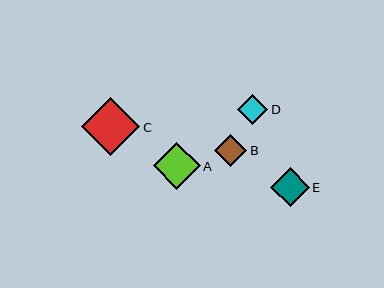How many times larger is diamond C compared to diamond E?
Diamond C is approximately 1.5 times the size of diamond E.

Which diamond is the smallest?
Diamond D is the smallest with a size of approximately 30 pixels.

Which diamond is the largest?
Diamond C is the largest with a size of approximately 59 pixels.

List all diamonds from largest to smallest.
From largest to smallest: C, A, E, B, D.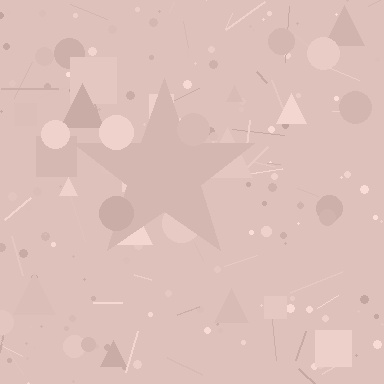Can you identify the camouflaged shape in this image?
The camouflaged shape is a star.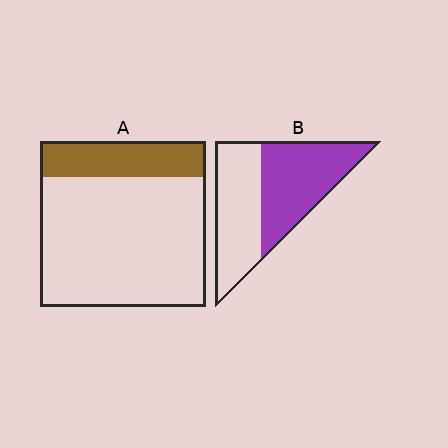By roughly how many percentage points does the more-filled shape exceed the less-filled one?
By roughly 30 percentage points (B over A).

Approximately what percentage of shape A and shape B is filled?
A is approximately 20% and B is approximately 50%.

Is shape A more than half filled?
No.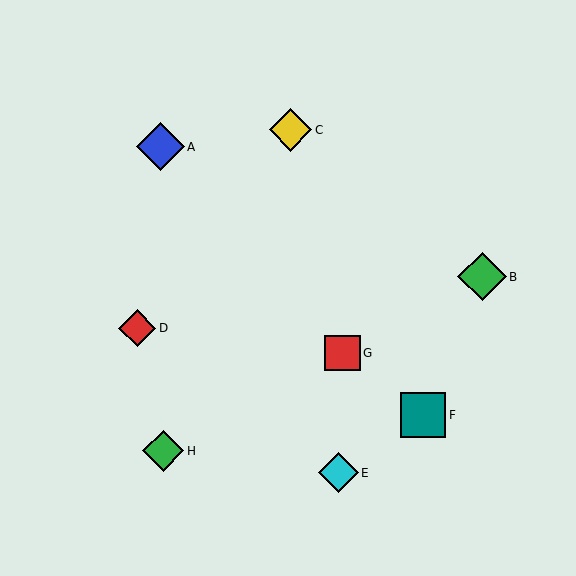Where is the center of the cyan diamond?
The center of the cyan diamond is at (338, 473).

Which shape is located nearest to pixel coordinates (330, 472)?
The cyan diamond (labeled E) at (338, 473) is nearest to that location.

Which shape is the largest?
The blue diamond (labeled A) is the largest.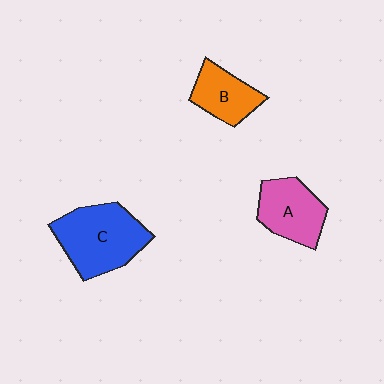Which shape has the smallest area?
Shape B (orange).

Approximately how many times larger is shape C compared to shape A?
Approximately 1.4 times.